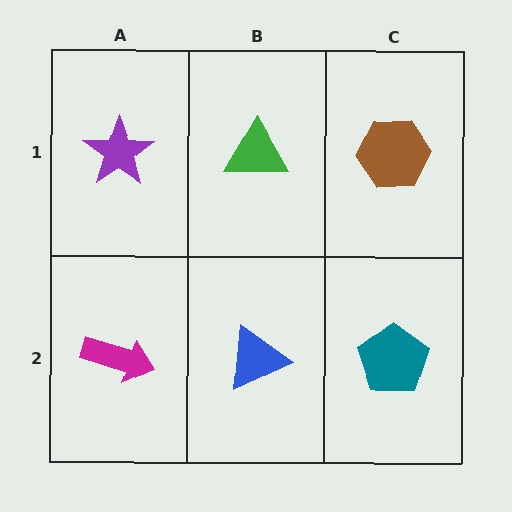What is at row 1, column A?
A purple star.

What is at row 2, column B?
A blue triangle.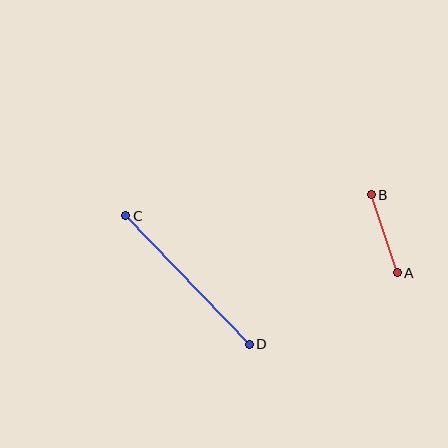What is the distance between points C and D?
The distance is approximately 178 pixels.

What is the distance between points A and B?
The distance is approximately 82 pixels.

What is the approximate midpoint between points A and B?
The midpoint is at approximately (384, 234) pixels.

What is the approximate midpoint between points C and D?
The midpoint is at approximately (188, 280) pixels.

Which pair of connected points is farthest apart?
Points C and D are farthest apart.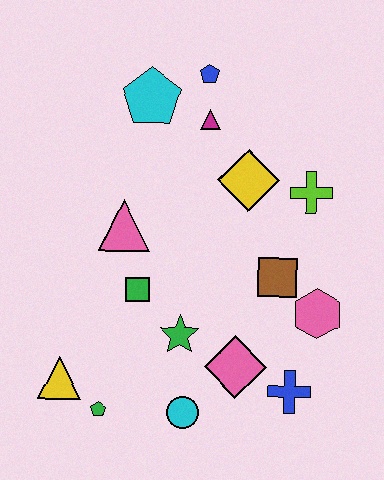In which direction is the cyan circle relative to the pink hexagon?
The cyan circle is to the left of the pink hexagon.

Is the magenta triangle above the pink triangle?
Yes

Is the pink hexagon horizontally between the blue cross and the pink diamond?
No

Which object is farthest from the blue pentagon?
The green pentagon is farthest from the blue pentagon.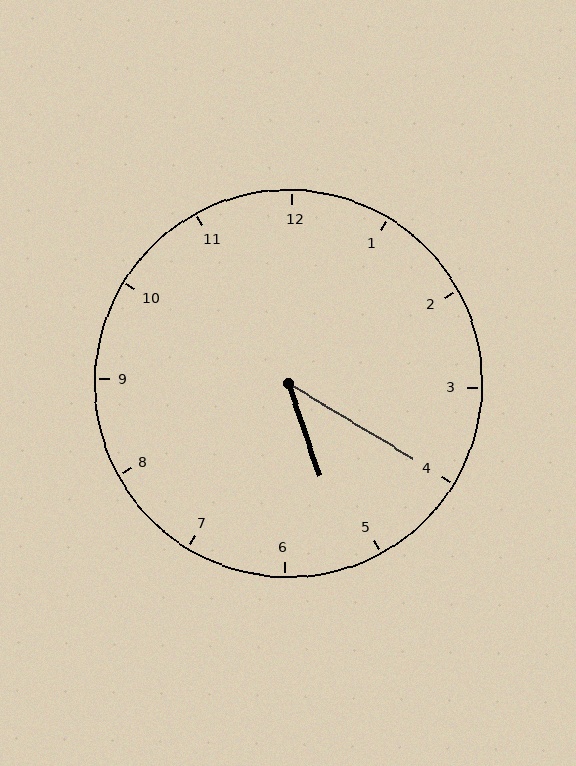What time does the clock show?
5:20.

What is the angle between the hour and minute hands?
Approximately 40 degrees.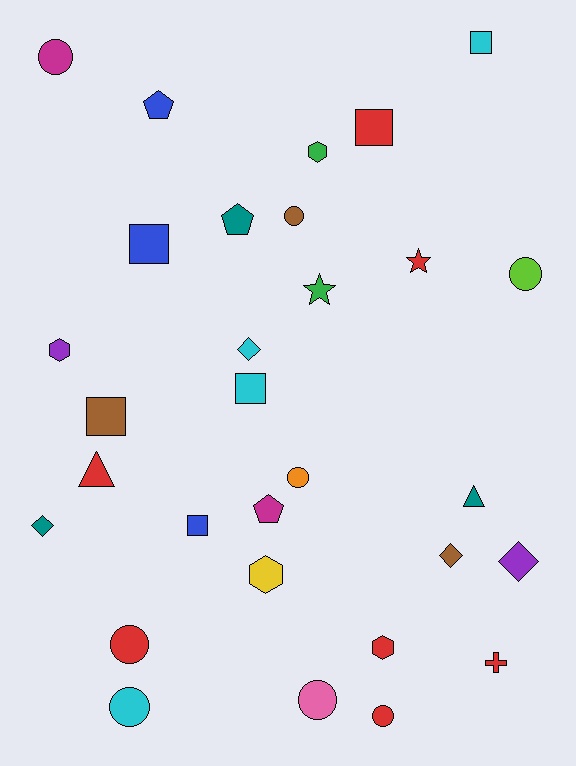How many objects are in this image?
There are 30 objects.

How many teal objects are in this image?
There are 3 teal objects.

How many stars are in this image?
There are 2 stars.